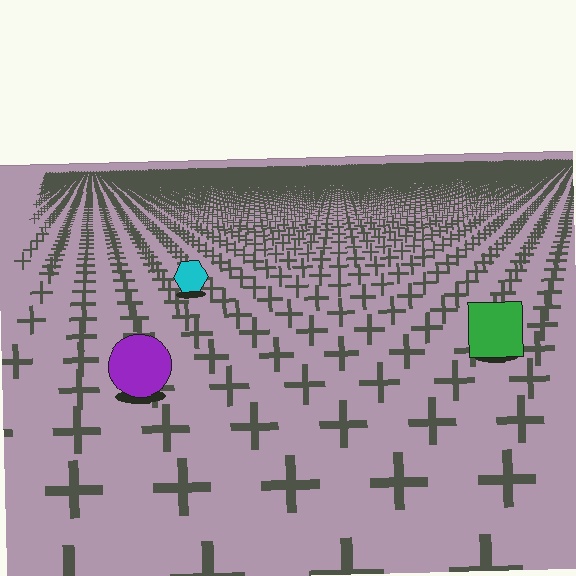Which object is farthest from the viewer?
The cyan hexagon is farthest from the viewer. It appears smaller and the ground texture around it is denser.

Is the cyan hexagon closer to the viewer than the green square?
No. The green square is closer — you can tell from the texture gradient: the ground texture is coarser near it.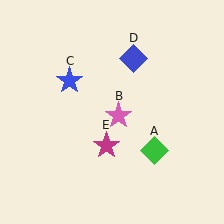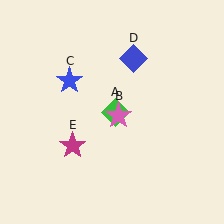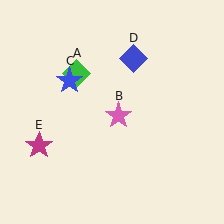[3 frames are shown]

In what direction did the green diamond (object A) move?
The green diamond (object A) moved up and to the left.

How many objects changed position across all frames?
2 objects changed position: green diamond (object A), magenta star (object E).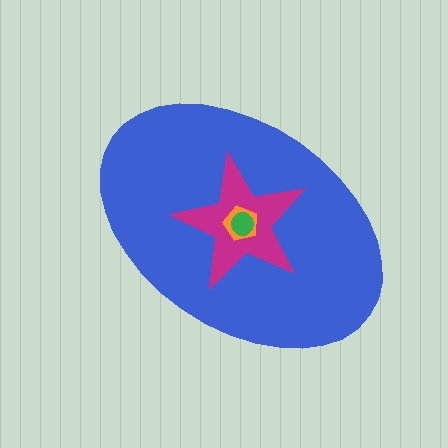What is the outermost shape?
The blue ellipse.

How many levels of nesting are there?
4.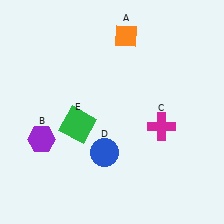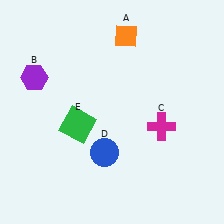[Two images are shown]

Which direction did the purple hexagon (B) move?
The purple hexagon (B) moved up.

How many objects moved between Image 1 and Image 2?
1 object moved between the two images.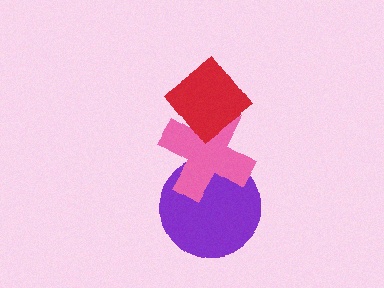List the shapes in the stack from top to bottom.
From top to bottom: the red diamond, the pink cross, the purple circle.